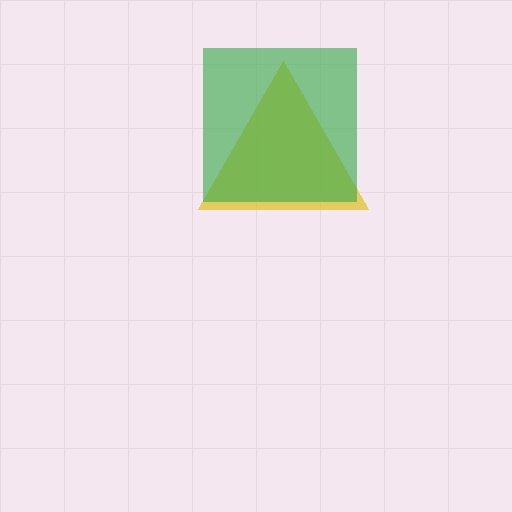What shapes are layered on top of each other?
The layered shapes are: a yellow triangle, a green square.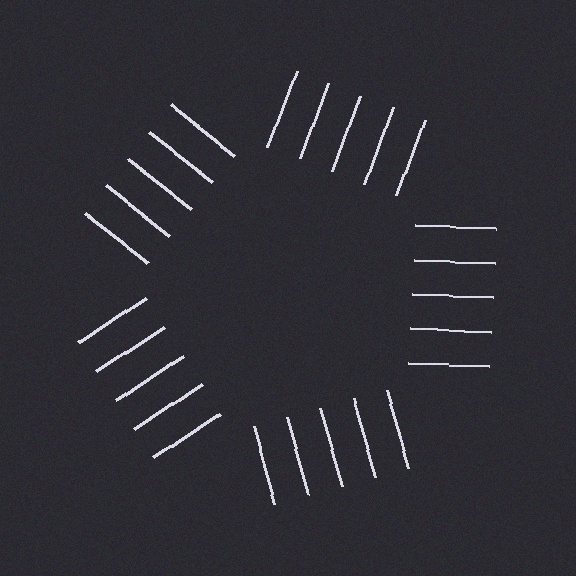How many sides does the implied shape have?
5 sides — the line-ends trace a pentagon.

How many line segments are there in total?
25 — 5 along each of the 5 edges.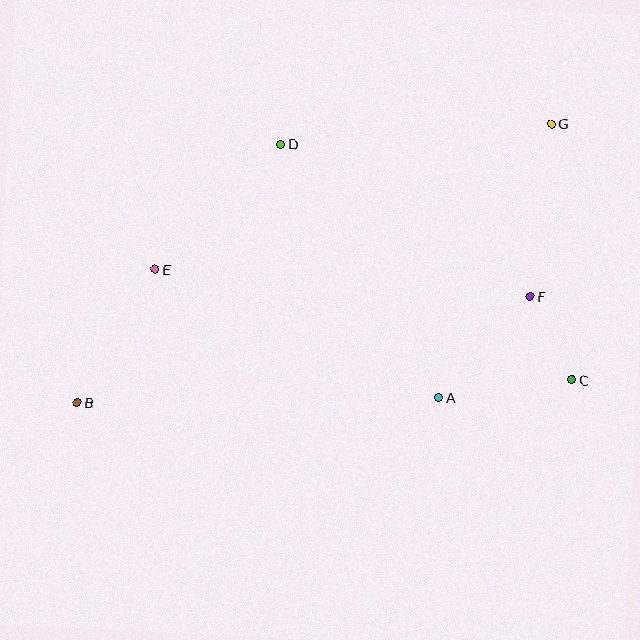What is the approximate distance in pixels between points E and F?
The distance between E and F is approximately 376 pixels.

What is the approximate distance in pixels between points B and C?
The distance between B and C is approximately 495 pixels.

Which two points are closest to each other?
Points C and F are closest to each other.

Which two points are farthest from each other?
Points B and G are farthest from each other.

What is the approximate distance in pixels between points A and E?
The distance between A and E is approximately 312 pixels.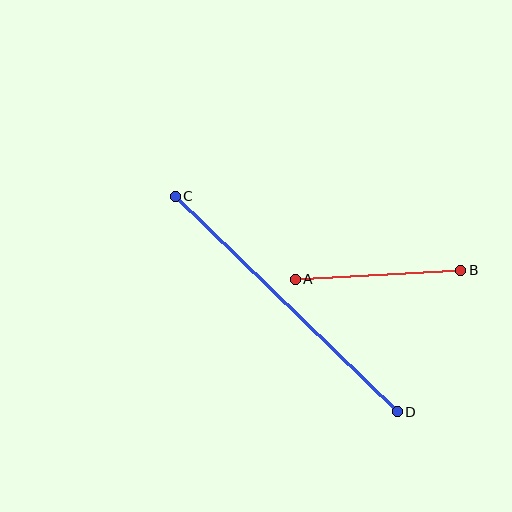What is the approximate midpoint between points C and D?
The midpoint is at approximately (286, 304) pixels.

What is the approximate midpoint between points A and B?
The midpoint is at approximately (378, 275) pixels.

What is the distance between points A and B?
The distance is approximately 166 pixels.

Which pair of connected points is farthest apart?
Points C and D are farthest apart.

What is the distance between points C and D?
The distance is approximately 310 pixels.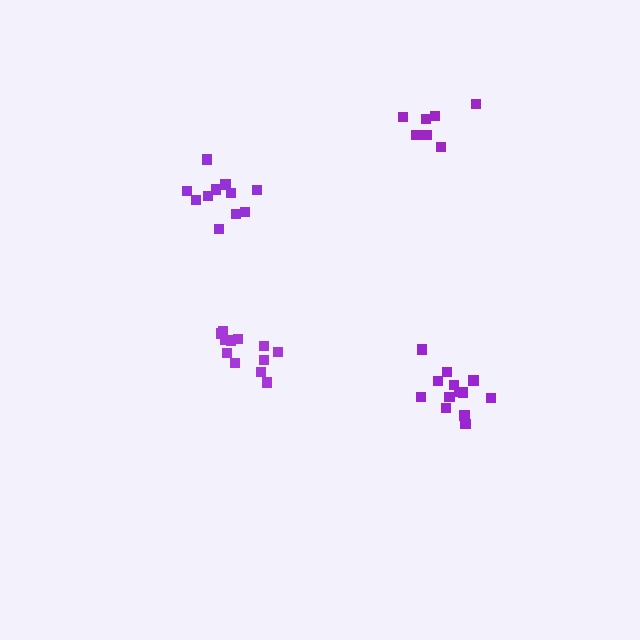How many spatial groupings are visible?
There are 4 spatial groupings.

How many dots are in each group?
Group 1: 13 dots, Group 2: 13 dots, Group 3: 13 dots, Group 4: 7 dots (46 total).